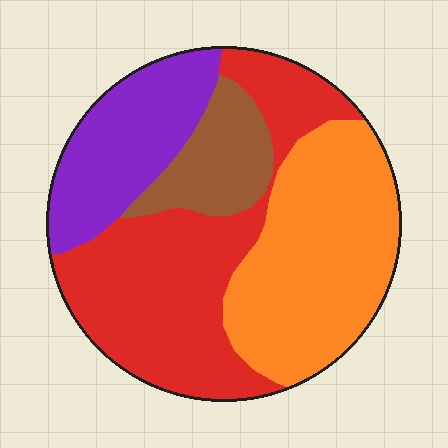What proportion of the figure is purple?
Purple covers about 20% of the figure.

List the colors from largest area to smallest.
From largest to smallest: red, orange, purple, brown.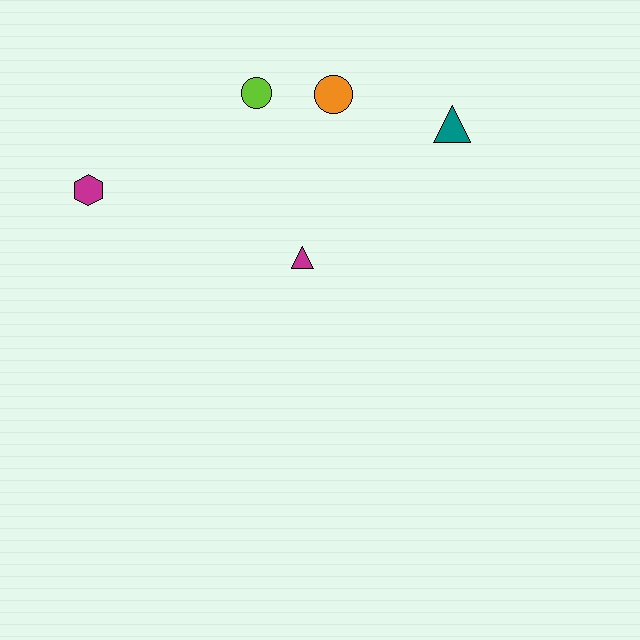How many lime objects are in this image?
There is 1 lime object.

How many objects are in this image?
There are 5 objects.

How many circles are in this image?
There are 2 circles.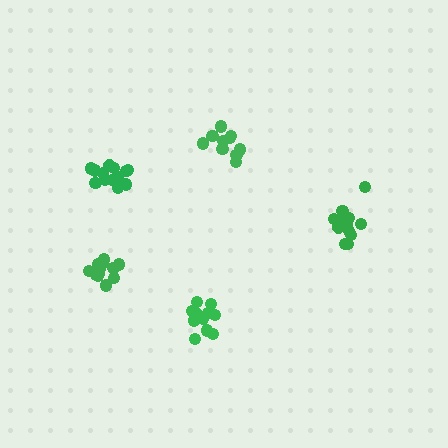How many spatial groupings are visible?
There are 5 spatial groupings.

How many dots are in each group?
Group 1: 14 dots, Group 2: 10 dots, Group 3: 14 dots, Group 4: 14 dots, Group 5: 11 dots (63 total).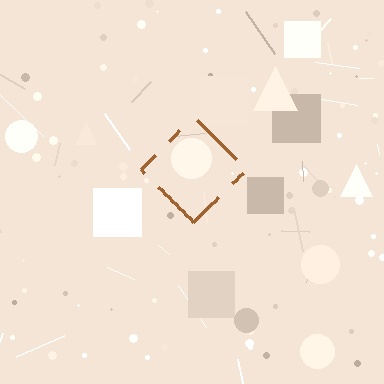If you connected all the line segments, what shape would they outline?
They would outline a diamond.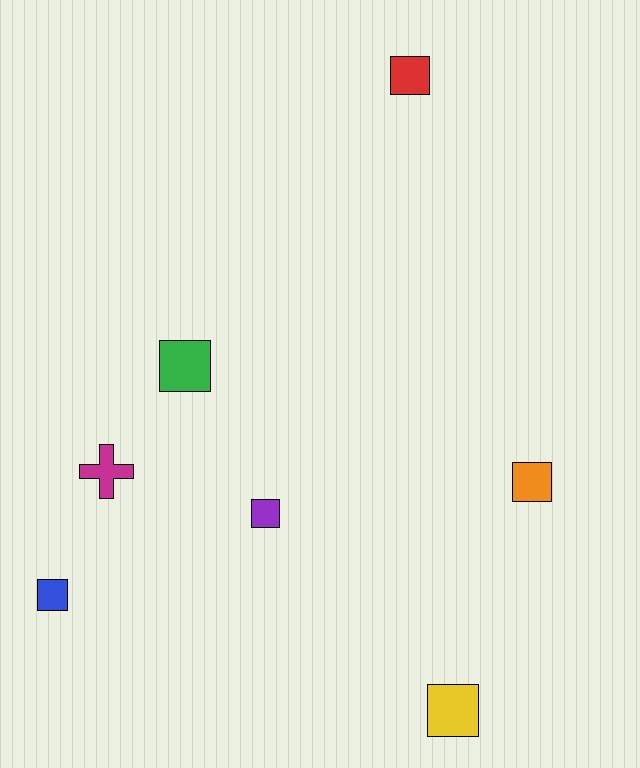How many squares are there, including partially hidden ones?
There are 6 squares.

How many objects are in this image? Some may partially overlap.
There are 7 objects.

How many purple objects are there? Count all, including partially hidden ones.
There is 1 purple object.